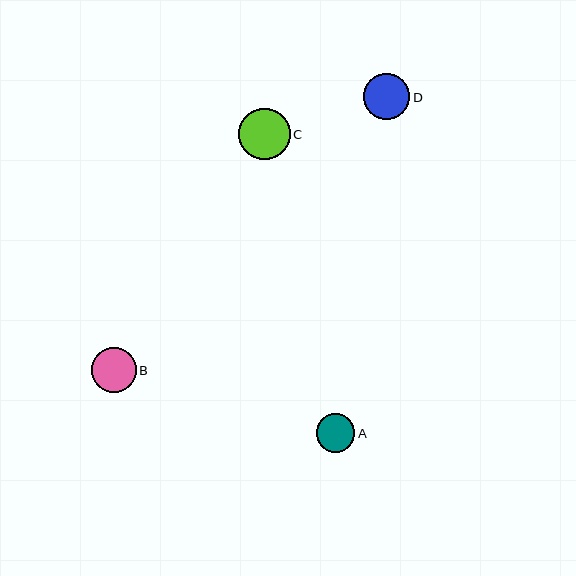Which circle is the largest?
Circle C is the largest with a size of approximately 51 pixels.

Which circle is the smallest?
Circle A is the smallest with a size of approximately 39 pixels.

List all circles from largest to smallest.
From largest to smallest: C, D, B, A.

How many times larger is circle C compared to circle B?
Circle C is approximately 1.2 times the size of circle B.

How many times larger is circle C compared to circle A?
Circle C is approximately 1.3 times the size of circle A.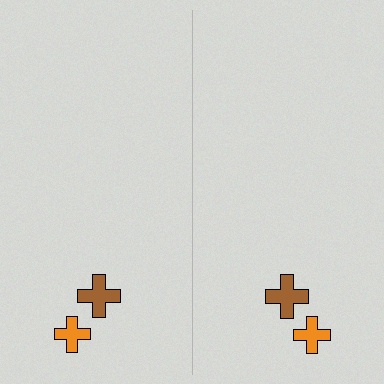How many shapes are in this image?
There are 4 shapes in this image.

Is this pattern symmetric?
Yes, this pattern has bilateral (reflection) symmetry.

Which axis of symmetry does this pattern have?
The pattern has a vertical axis of symmetry running through the center of the image.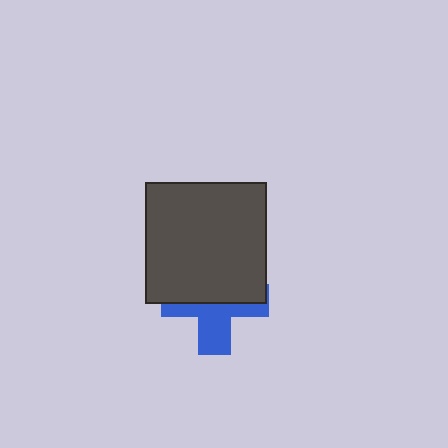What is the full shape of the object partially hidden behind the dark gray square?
The partially hidden object is a blue cross.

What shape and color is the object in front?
The object in front is a dark gray square.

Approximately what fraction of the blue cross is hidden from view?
Roughly 55% of the blue cross is hidden behind the dark gray square.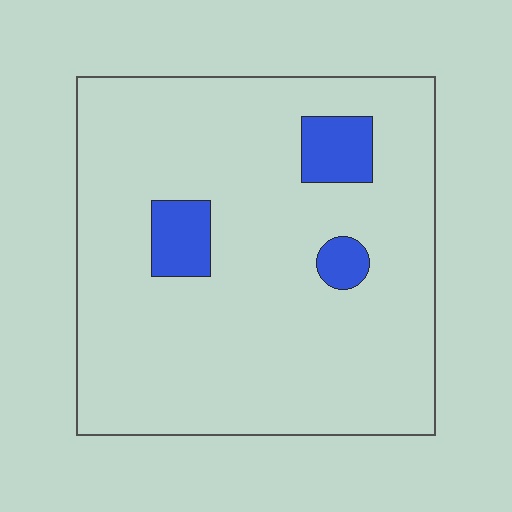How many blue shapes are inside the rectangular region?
3.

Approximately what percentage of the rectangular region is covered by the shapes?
Approximately 10%.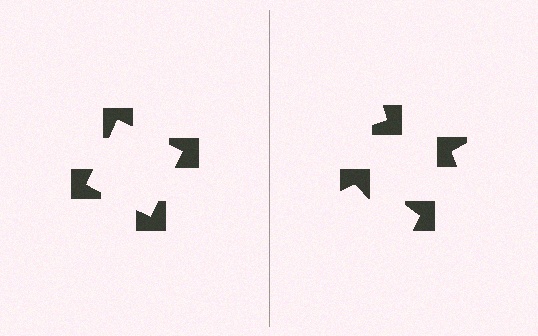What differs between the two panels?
The notched squares are positioned identically on both sides; only the wedge orientations differ. On the left they align to a square; on the right they are misaligned.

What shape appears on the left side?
An illusory square.